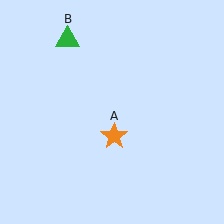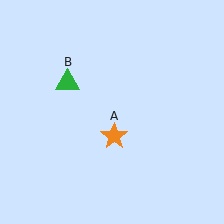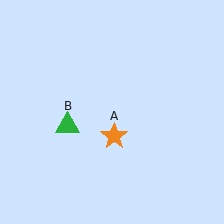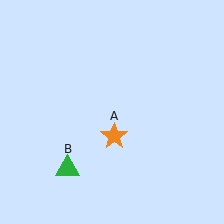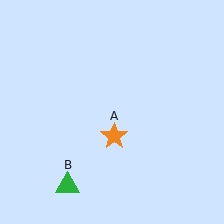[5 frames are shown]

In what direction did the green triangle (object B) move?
The green triangle (object B) moved down.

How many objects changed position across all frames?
1 object changed position: green triangle (object B).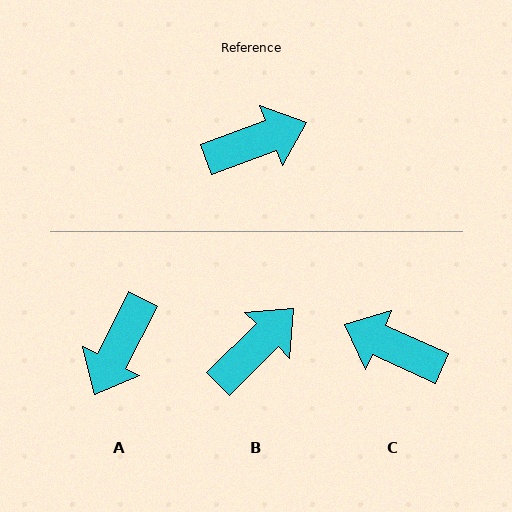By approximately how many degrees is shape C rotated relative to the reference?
Approximately 136 degrees counter-clockwise.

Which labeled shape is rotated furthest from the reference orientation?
A, about 137 degrees away.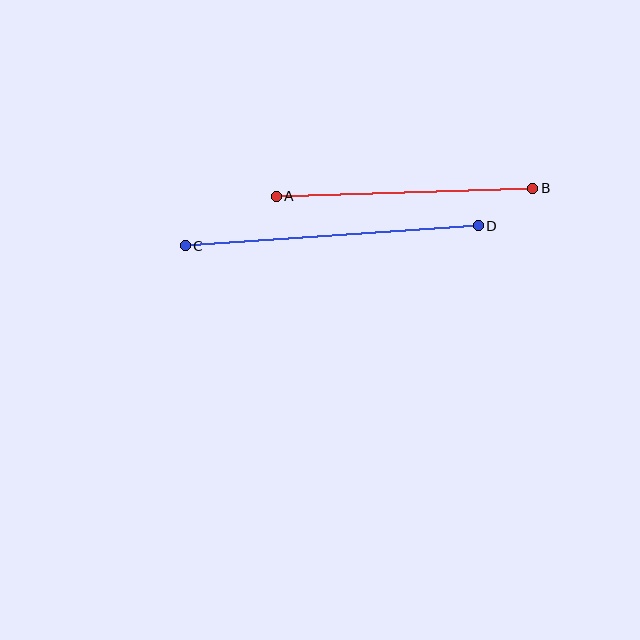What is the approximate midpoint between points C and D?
The midpoint is at approximately (332, 236) pixels.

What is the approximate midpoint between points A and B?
The midpoint is at approximately (404, 192) pixels.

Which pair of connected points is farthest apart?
Points C and D are farthest apart.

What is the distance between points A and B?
The distance is approximately 256 pixels.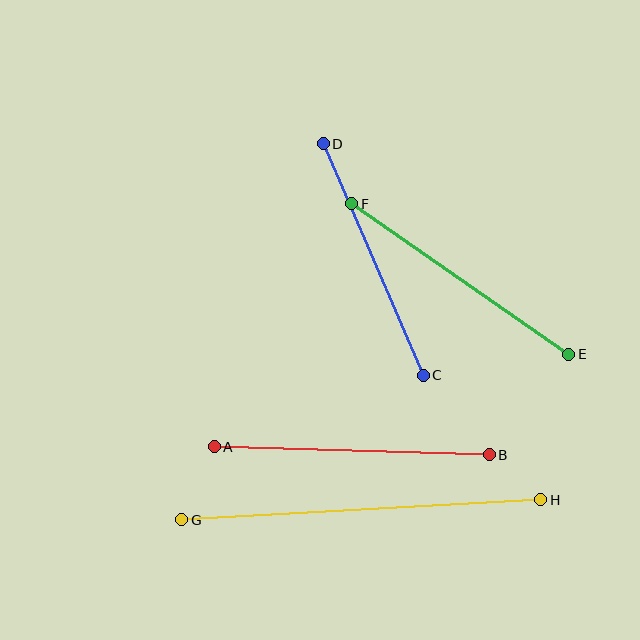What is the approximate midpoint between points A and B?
The midpoint is at approximately (352, 451) pixels.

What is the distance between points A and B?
The distance is approximately 275 pixels.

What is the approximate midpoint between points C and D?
The midpoint is at approximately (373, 260) pixels.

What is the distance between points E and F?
The distance is approximately 264 pixels.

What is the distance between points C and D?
The distance is approximately 252 pixels.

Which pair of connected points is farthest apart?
Points G and H are farthest apart.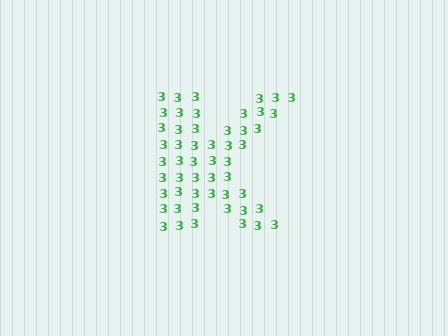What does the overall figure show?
The overall figure shows the letter K.